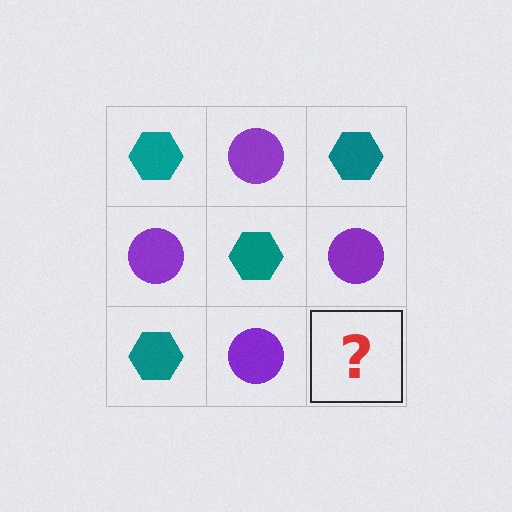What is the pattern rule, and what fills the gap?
The rule is that it alternates teal hexagon and purple circle in a checkerboard pattern. The gap should be filled with a teal hexagon.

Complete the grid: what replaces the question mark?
The question mark should be replaced with a teal hexagon.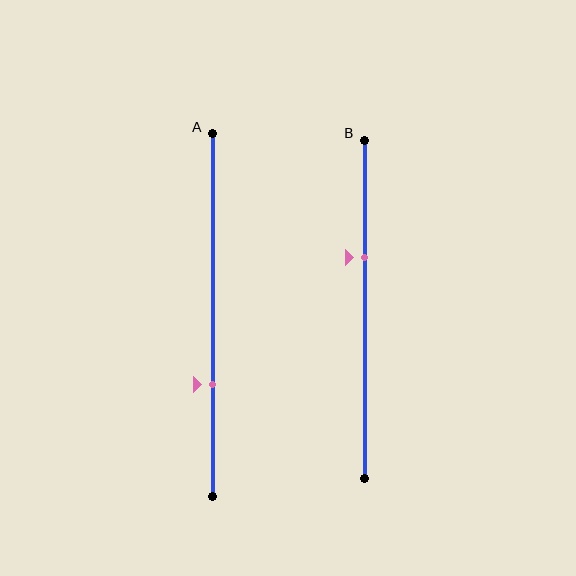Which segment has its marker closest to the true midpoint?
Segment B has its marker closest to the true midpoint.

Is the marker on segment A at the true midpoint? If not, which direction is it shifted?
No, the marker on segment A is shifted downward by about 19% of the segment length.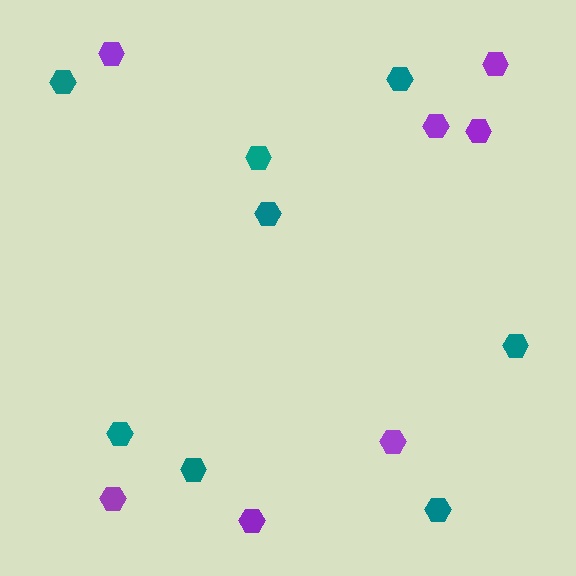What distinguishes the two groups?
There are 2 groups: one group of purple hexagons (7) and one group of teal hexagons (8).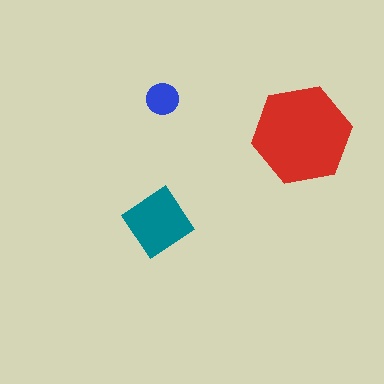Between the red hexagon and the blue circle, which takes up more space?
The red hexagon.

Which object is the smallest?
The blue circle.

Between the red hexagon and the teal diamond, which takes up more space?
The red hexagon.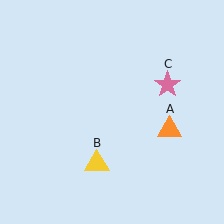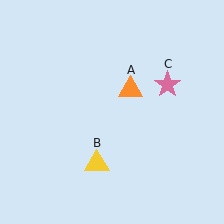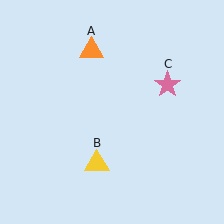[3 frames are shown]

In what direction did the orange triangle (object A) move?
The orange triangle (object A) moved up and to the left.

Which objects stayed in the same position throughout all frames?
Yellow triangle (object B) and pink star (object C) remained stationary.